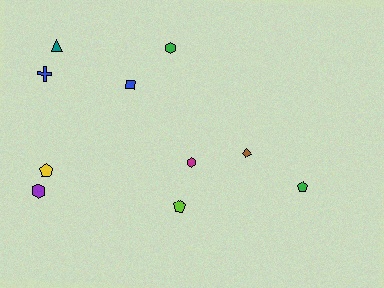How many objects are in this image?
There are 10 objects.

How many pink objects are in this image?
There are no pink objects.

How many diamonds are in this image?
There is 1 diamond.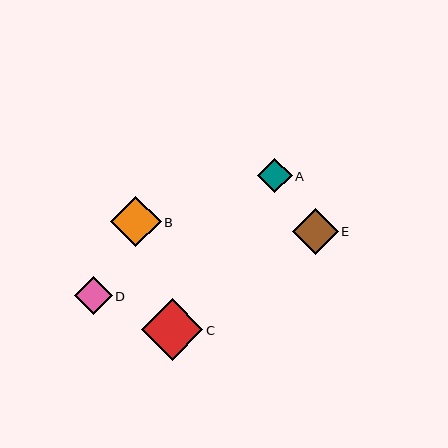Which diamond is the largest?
Diamond C is the largest with a size of approximately 62 pixels.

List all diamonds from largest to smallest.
From largest to smallest: C, B, E, D, A.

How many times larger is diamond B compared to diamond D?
Diamond B is approximately 1.3 times the size of diamond D.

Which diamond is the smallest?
Diamond A is the smallest with a size of approximately 34 pixels.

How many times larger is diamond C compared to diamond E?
Diamond C is approximately 1.3 times the size of diamond E.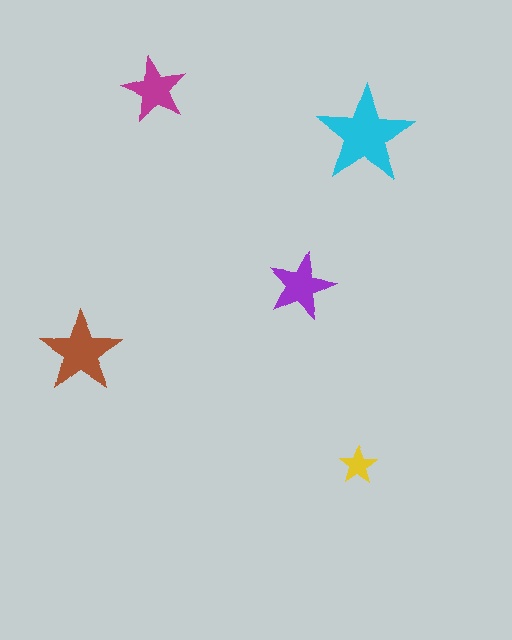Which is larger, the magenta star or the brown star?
The brown one.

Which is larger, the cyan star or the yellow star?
The cyan one.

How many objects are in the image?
There are 5 objects in the image.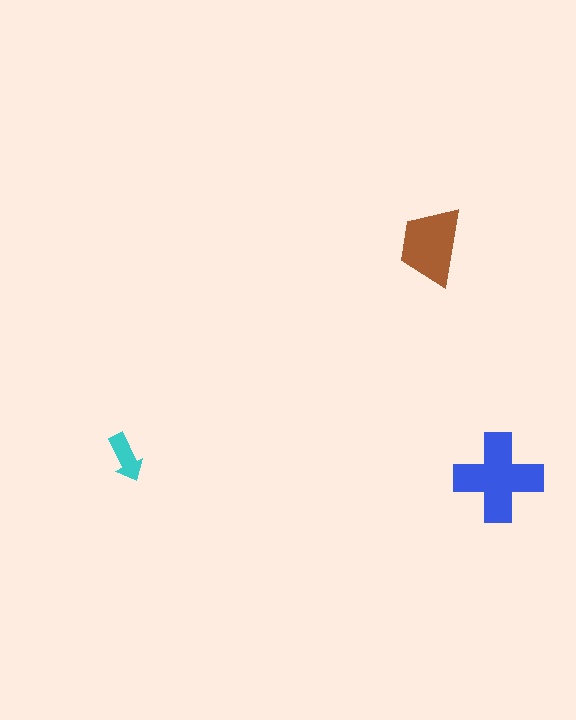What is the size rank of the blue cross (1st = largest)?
1st.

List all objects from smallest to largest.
The cyan arrow, the brown trapezoid, the blue cross.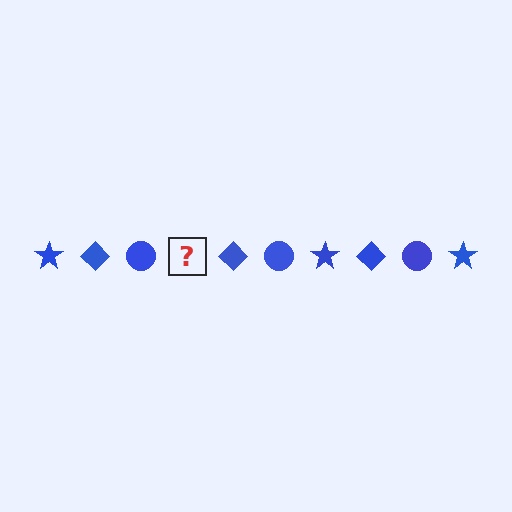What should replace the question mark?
The question mark should be replaced with a blue star.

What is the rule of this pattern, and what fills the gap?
The rule is that the pattern cycles through star, diamond, circle shapes in blue. The gap should be filled with a blue star.